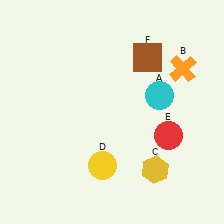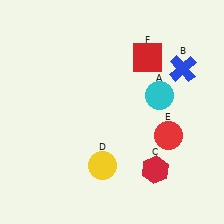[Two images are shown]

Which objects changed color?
B changed from orange to blue. C changed from yellow to red. F changed from brown to red.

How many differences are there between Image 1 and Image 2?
There are 3 differences between the two images.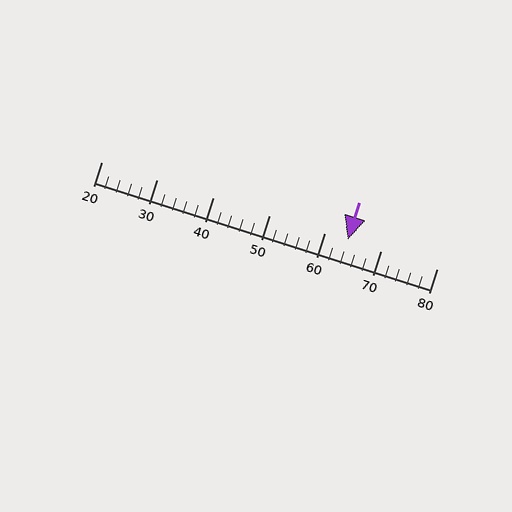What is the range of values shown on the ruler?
The ruler shows values from 20 to 80.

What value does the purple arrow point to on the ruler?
The purple arrow points to approximately 64.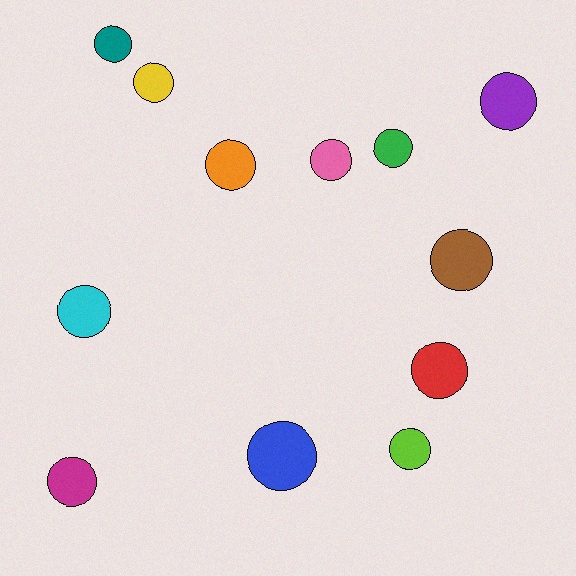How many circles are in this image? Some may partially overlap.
There are 12 circles.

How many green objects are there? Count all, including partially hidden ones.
There is 1 green object.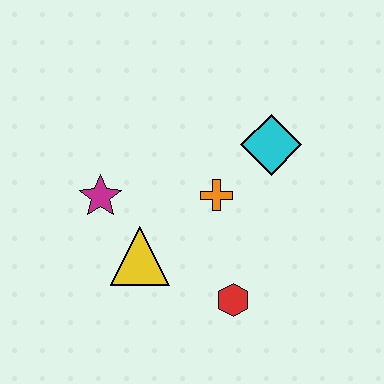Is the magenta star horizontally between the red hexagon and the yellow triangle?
No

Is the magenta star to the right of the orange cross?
No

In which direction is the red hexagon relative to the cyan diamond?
The red hexagon is below the cyan diamond.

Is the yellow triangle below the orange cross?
Yes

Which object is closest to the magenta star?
The yellow triangle is closest to the magenta star.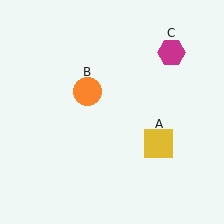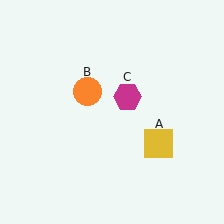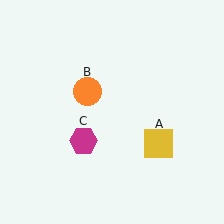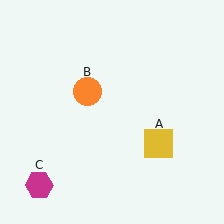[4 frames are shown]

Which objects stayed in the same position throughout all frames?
Yellow square (object A) and orange circle (object B) remained stationary.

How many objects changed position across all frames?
1 object changed position: magenta hexagon (object C).